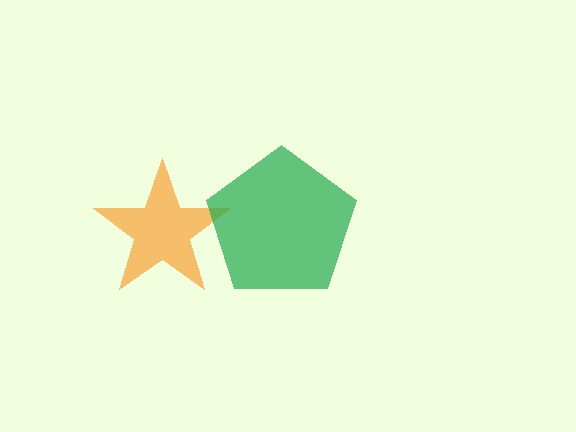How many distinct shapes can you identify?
There are 2 distinct shapes: an orange star, a green pentagon.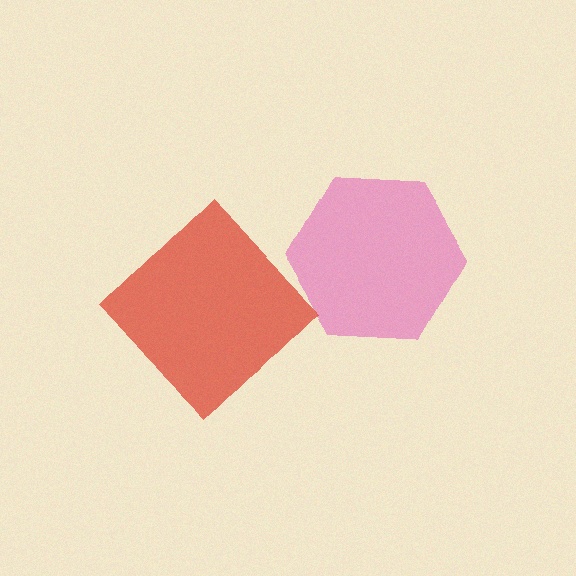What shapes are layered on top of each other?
The layered shapes are: a pink hexagon, a red diamond.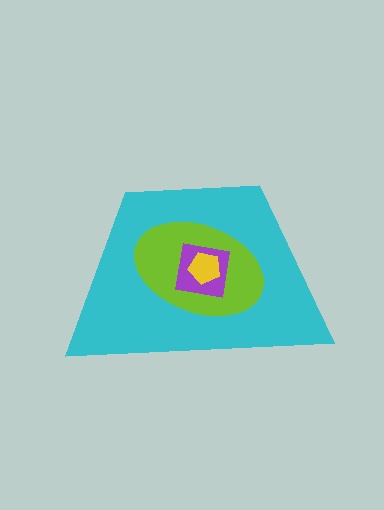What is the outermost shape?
The cyan trapezoid.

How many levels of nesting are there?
4.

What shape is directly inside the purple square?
The yellow pentagon.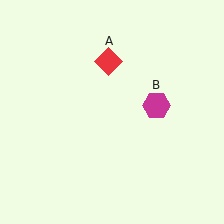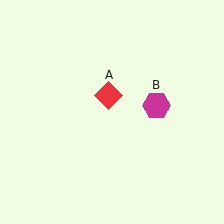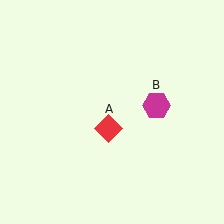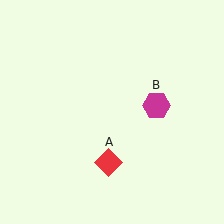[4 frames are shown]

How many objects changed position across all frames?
1 object changed position: red diamond (object A).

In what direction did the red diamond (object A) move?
The red diamond (object A) moved down.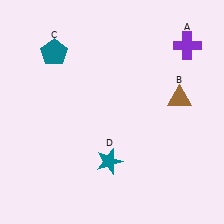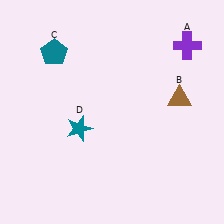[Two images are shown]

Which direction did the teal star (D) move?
The teal star (D) moved up.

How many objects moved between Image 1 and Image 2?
1 object moved between the two images.